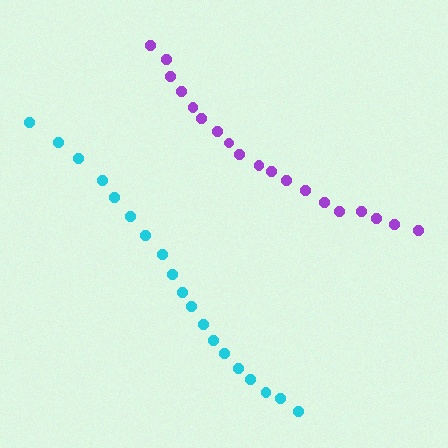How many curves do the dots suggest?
There are 2 distinct paths.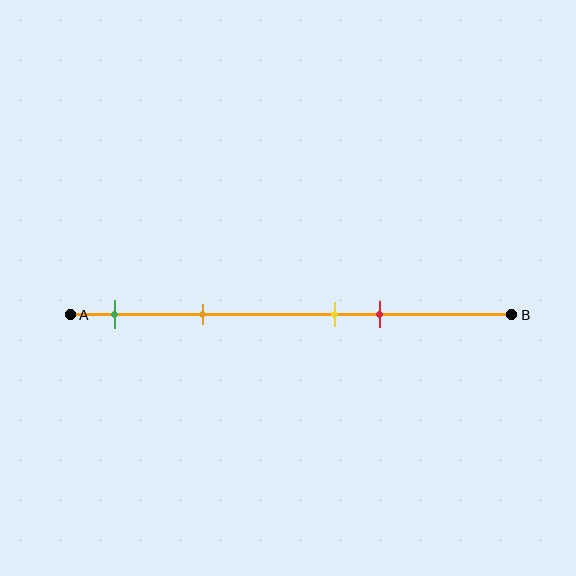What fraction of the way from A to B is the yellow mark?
The yellow mark is approximately 60% (0.6) of the way from A to B.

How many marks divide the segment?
There are 4 marks dividing the segment.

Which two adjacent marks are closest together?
The yellow and red marks are the closest adjacent pair.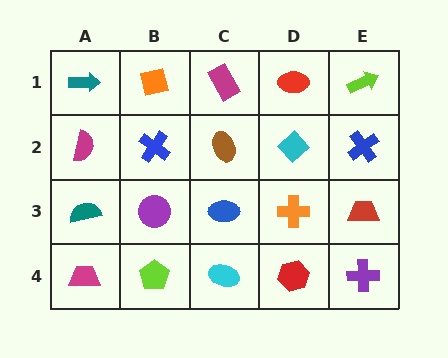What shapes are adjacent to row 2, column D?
A red ellipse (row 1, column D), an orange cross (row 3, column D), a brown ellipse (row 2, column C), a blue cross (row 2, column E).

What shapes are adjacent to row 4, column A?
A teal semicircle (row 3, column A), a lime pentagon (row 4, column B).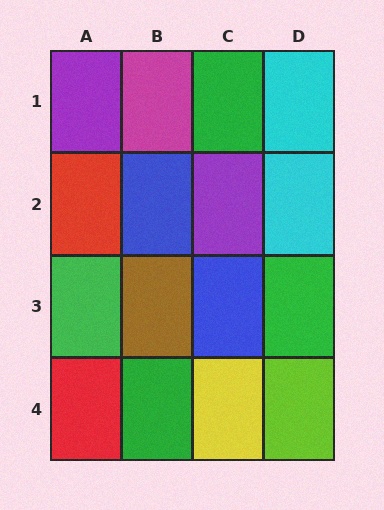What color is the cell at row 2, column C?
Purple.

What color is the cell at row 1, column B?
Magenta.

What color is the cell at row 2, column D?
Cyan.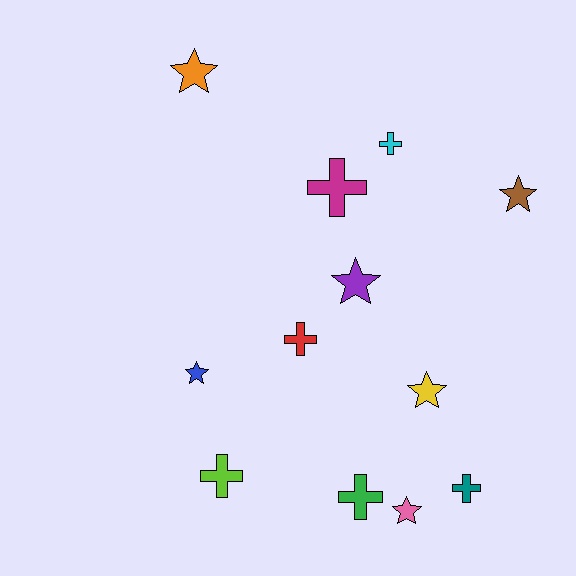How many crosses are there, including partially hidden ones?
There are 6 crosses.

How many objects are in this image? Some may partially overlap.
There are 12 objects.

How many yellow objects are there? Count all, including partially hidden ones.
There is 1 yellow object.